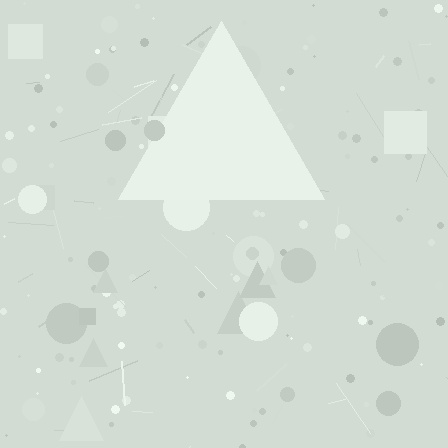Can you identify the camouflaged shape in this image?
The camouflaged shape is a triangle.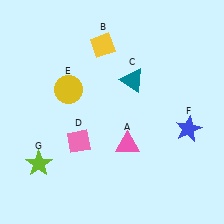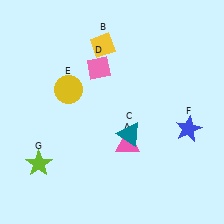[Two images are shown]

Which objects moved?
The objects that moved are: the teal triangle (C), the pink diamond (D).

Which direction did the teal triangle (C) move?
The teal triangle (C) moved down.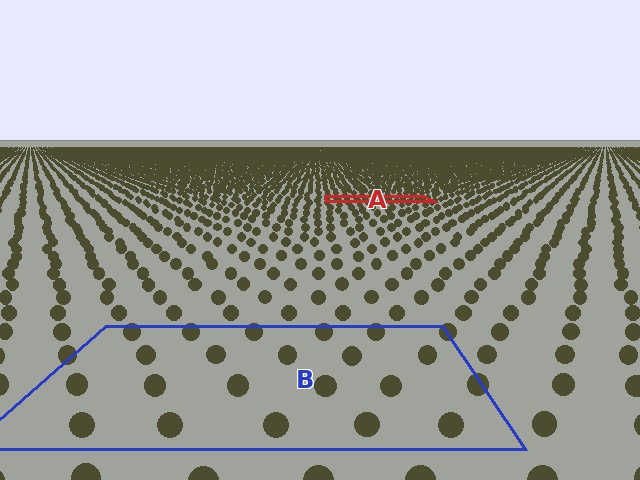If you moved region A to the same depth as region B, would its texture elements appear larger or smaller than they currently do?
They would appear larger. At a closer depth, the same texture elements are projected at a bigger on-screen size.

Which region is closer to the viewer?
Region B is closer. The texture elements there are larger and more spread out.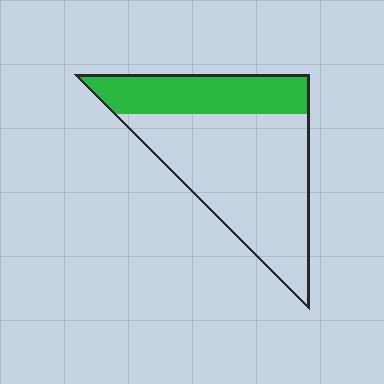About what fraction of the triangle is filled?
About one third (1/3).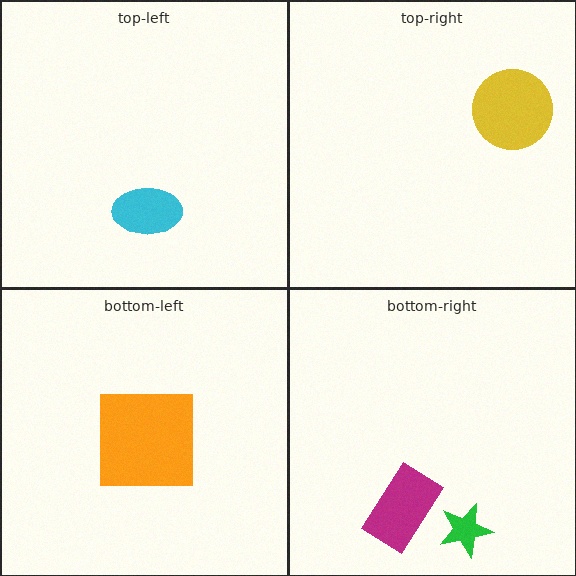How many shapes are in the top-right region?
1.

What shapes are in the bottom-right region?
The magenta rectangle, the green star.